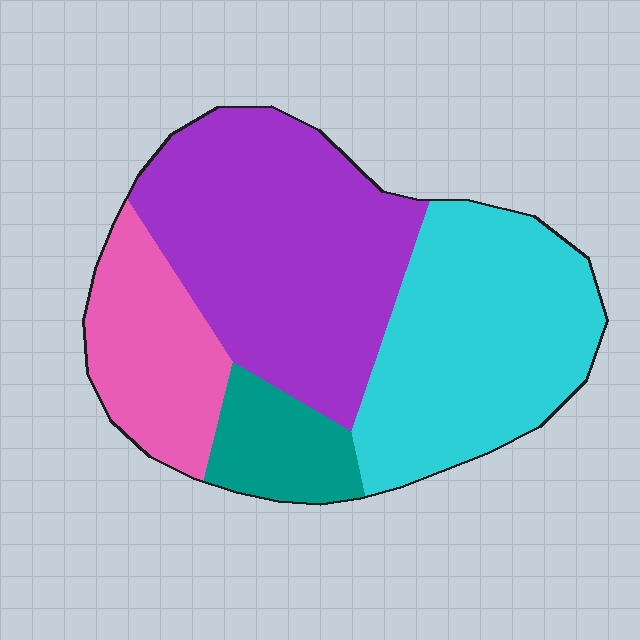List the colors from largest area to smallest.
From largest to smallest: purple, cyan, pink, teal.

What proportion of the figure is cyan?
Cyan covers 34% of the figure.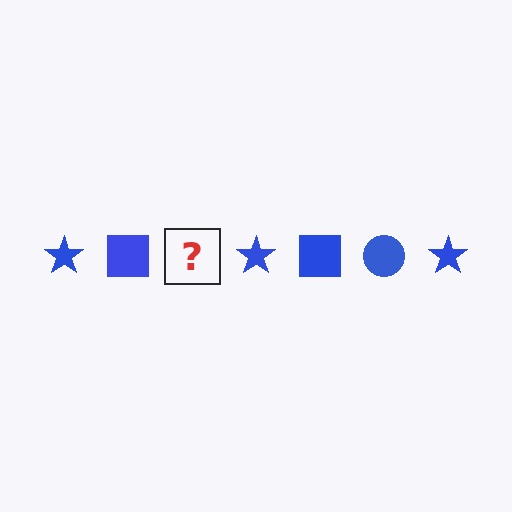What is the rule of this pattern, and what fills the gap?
The rule is that the pattern cycles through star, square, circle shapes in blue. The gap should be filled with a blue circle.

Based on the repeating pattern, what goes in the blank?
The blank should be a blue circle.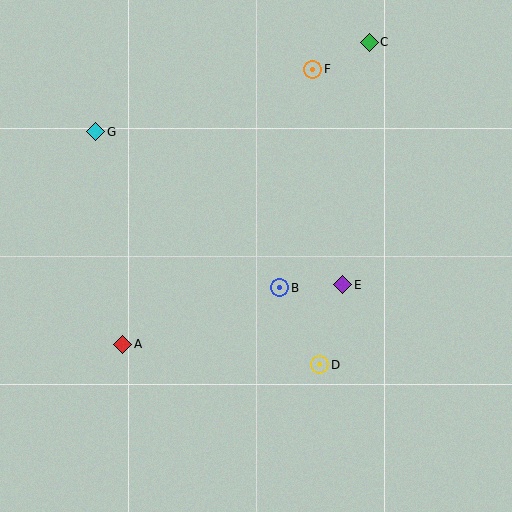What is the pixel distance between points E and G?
The distance between E and G is 291 pixels.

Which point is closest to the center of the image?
Point B at (280, 288) is closest to the center.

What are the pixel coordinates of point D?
Point D is at (320, 365).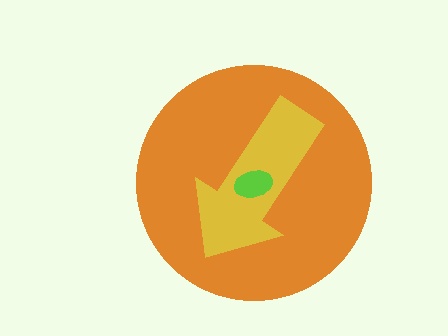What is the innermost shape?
The lime ellipse.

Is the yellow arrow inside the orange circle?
Yes.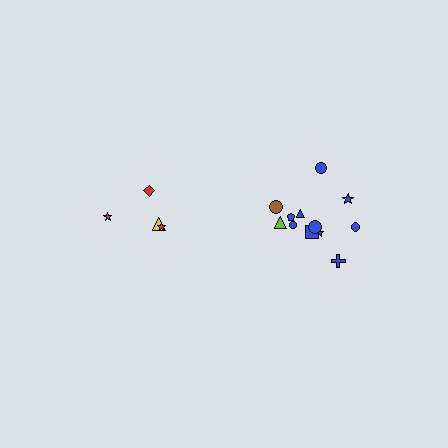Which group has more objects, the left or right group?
The right group.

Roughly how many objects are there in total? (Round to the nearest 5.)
Roughly 15 objects in total.